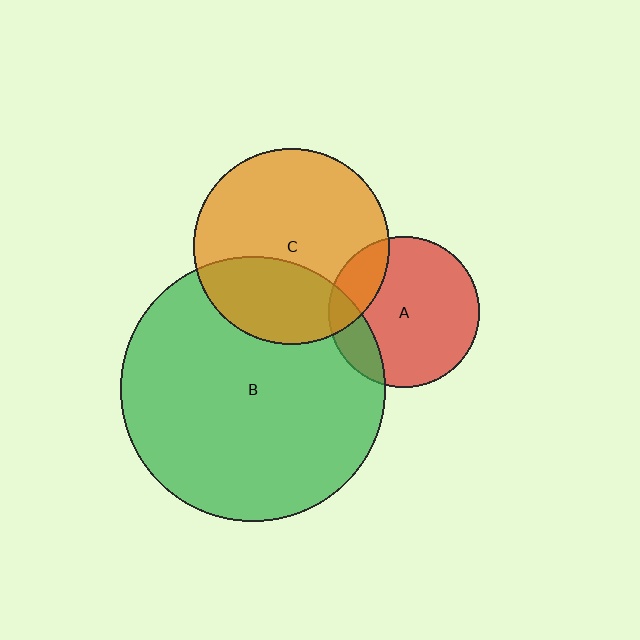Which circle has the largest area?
Circle B (green).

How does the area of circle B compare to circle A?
Approximately 3.1 times.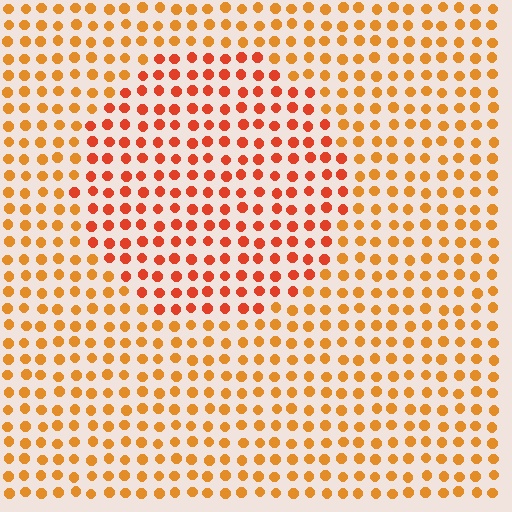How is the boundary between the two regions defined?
The boundary is defined purely by a slight shift in hue (about 25 degrees). Spacing, size, and orientation are identical on both sides.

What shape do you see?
I see a circle.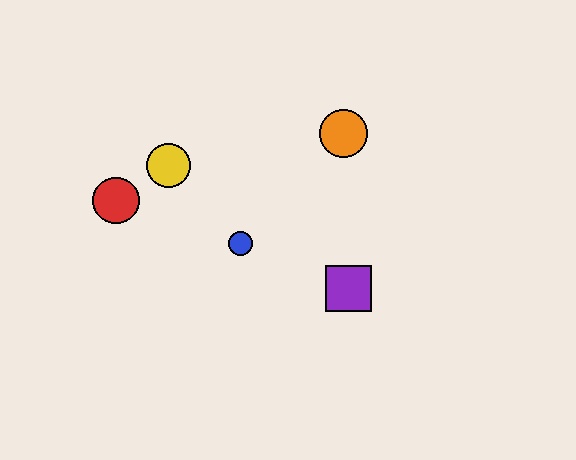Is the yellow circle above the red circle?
Yes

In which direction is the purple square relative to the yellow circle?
The purple square is to the right of the yellow circle.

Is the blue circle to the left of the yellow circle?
No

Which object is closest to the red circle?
The yellow circle is closest to the red circle.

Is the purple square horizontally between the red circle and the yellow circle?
No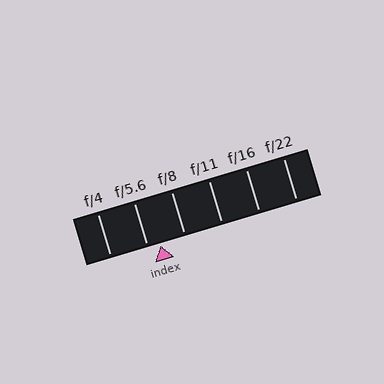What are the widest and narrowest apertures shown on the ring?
The widest aperture shown is f/4 and the narrowest is f/22.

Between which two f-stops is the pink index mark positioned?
The index mark is between f/5.6 and f/8.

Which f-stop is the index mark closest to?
The index mark is closest to f/5.6.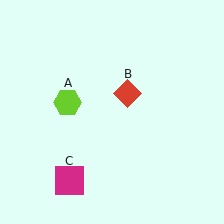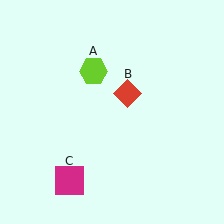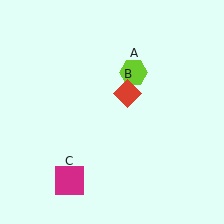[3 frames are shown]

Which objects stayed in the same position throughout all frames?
Red diamond (object B) and magenta square (object C) remained stationary.